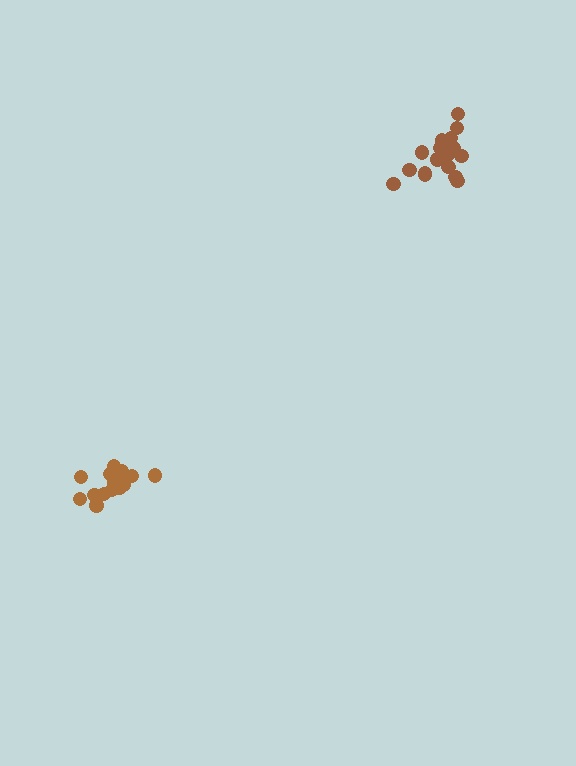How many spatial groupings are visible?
There are 2 spatial groupings.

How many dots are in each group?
Group 1: 15 dots, Group 2: 18 dots (33 total).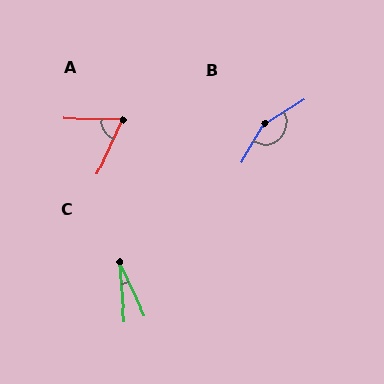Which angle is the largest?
B, at approximately 151 degrees.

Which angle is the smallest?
C, at approximately 20 degrees.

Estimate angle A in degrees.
Approximately 66 degrees.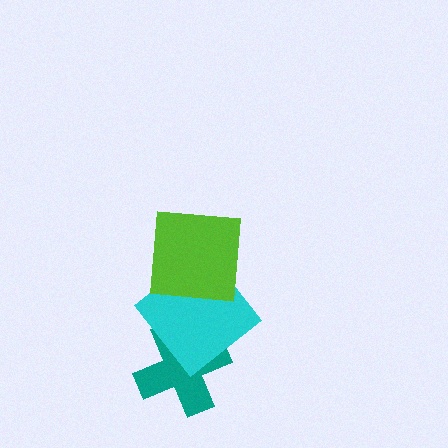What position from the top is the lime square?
The lime square is 1st from the top.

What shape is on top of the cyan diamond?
The lime square is on top of the cyan diamond.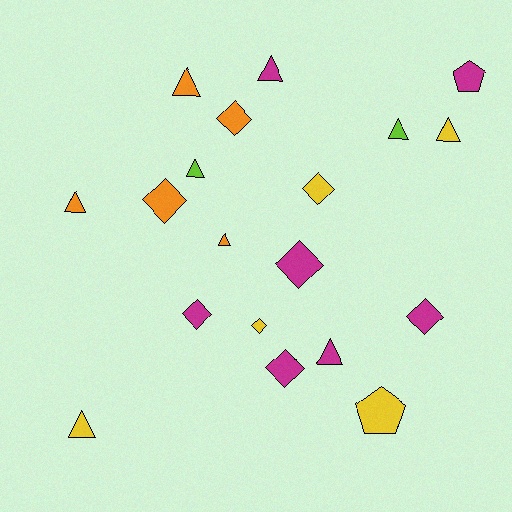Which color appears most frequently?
Magenta, with 7 objects.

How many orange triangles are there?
There are 3 orange triangles.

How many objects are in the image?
There are 19 objects.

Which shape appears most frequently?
Triangle, with 9 objects.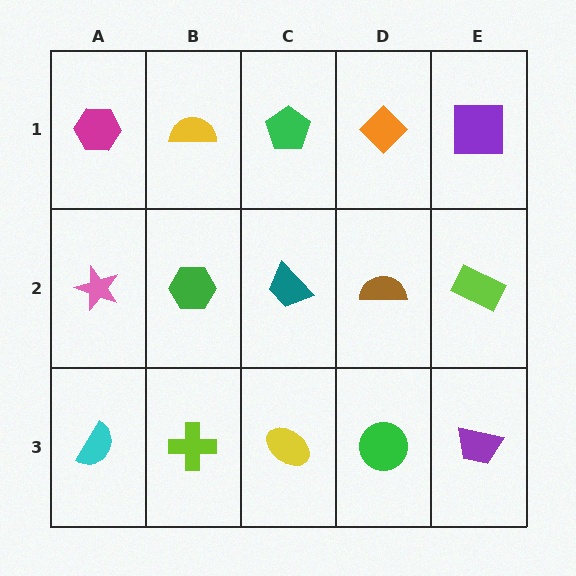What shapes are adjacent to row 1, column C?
A teal trapezoid (row 2, column C), a yellow semicircle (row 1, column B), an orange diamond (row 1, column D).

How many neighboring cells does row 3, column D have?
3.